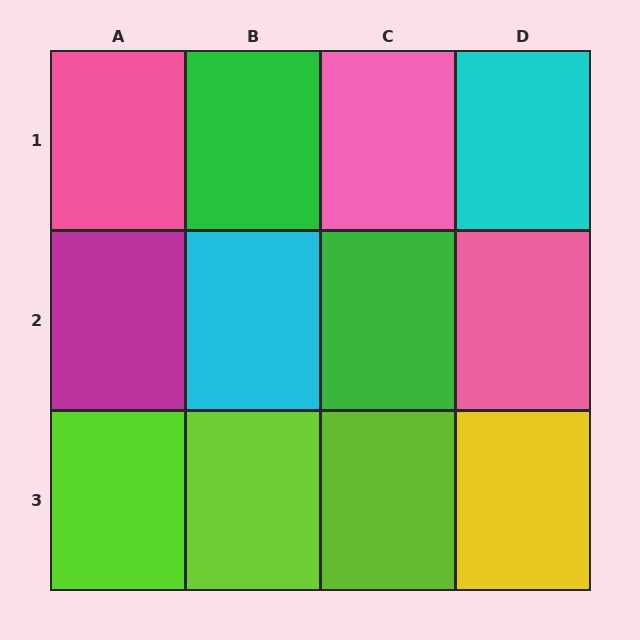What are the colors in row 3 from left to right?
Lime, lime, lime, yellow.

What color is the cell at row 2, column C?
Green.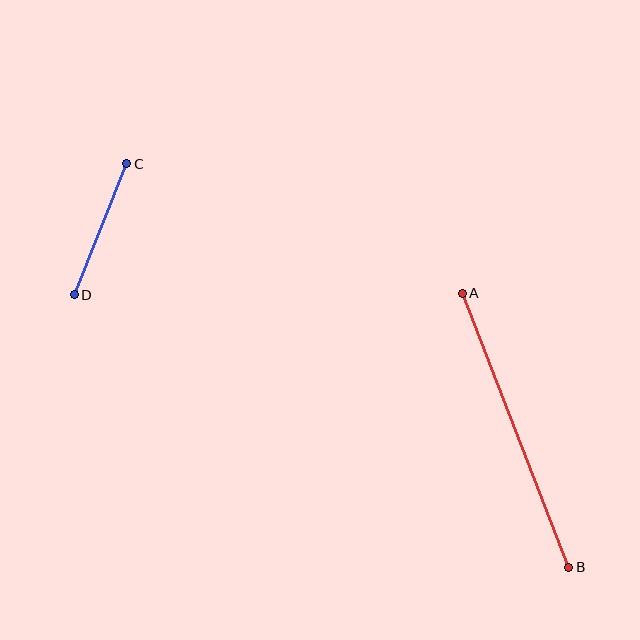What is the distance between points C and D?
The distance is approximately 141 pixels.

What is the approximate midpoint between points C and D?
The midpoint is at approximately (100, 229) pixels.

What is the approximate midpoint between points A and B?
The midpoint is at approximately (516, 430) pixels.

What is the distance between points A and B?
The distance is approximately 294 pixels.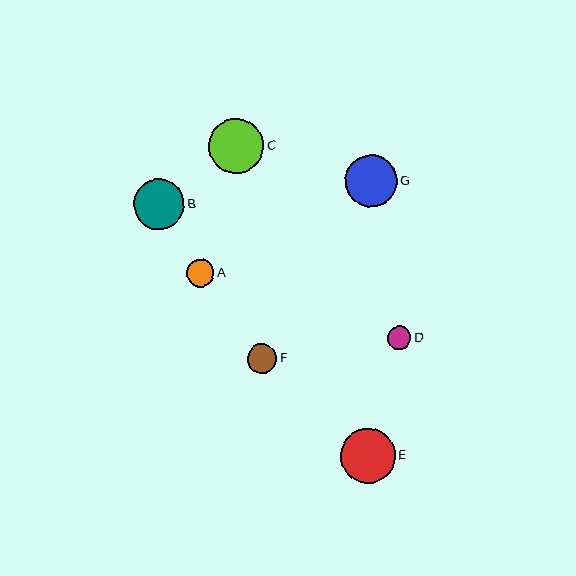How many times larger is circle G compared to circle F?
Circle G is approximately 1.7 times the size of circle F.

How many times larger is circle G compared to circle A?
Circle G is approximately 1.8 times the size of circle A.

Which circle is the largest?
Circle C is the largest with a size of approximately 55 pixels.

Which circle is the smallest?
Circle D is the smallest with a size of approximately 23 pixels.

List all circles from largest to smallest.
From largest to smallest: C, E, G, B, F, A, D.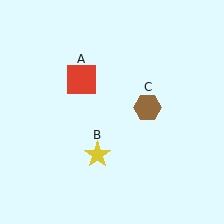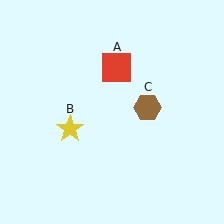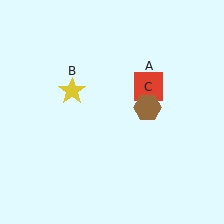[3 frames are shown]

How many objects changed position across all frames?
2 objects changed position: red square (object A), yellow star (object B).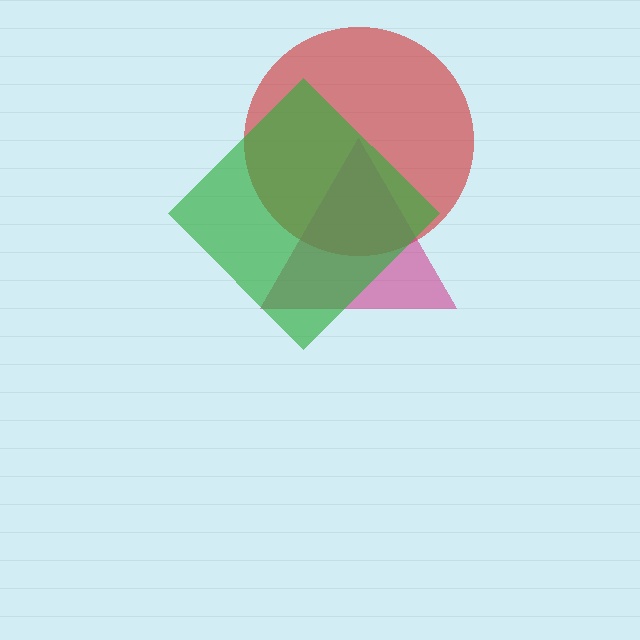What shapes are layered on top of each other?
The layered shapes are: a red circle, a magenta triangle, a green diamond.